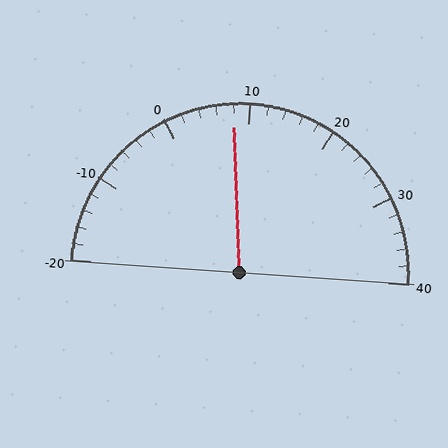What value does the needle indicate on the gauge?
The needle indicates approximately 8.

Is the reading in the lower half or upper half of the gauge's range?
The reading is in the lower half of the range (-20 to 40).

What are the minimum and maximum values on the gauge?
The gauge ranges from -20 to 40.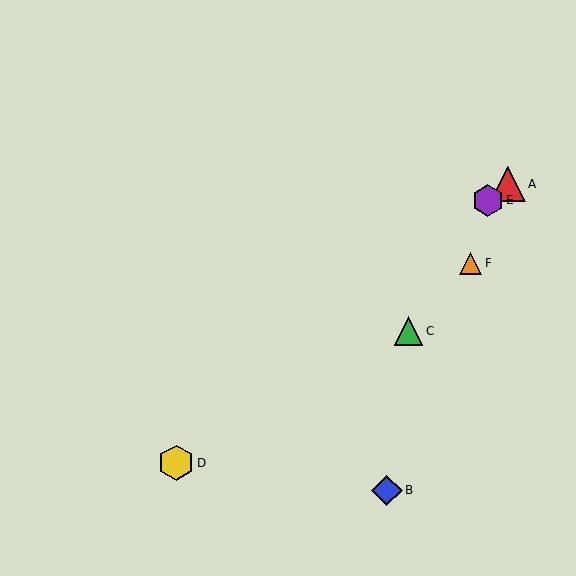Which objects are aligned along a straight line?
Objects A, D, E are aligned along a straight line.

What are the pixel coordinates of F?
Object F is at (471, 263).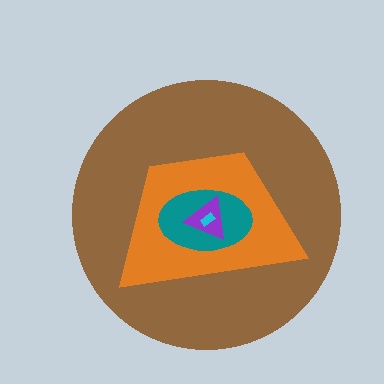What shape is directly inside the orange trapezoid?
The teal ellipse.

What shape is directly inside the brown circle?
The orange trapezoid.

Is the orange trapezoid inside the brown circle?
Yes.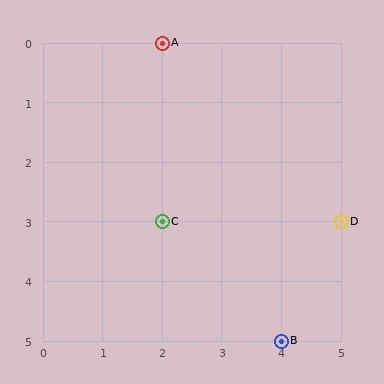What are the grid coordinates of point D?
Point D is at grid coordinates (5, 3).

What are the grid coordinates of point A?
Point A is at grid coordinates (2, 0).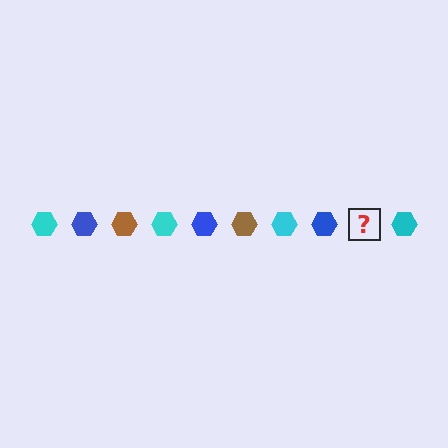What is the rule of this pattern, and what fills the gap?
The rule is that the pattern cycles through cyan, blue, brown hexagons. The gap should be filled with a brown hexagon.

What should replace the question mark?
The question mark should be replaced with a brown hexagon.